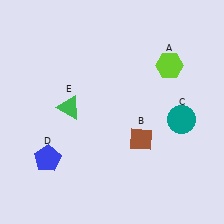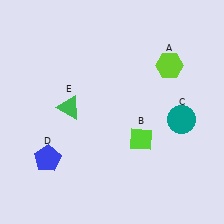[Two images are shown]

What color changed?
The diamond (B) changed from brown in Image 1 to lime in Image 2.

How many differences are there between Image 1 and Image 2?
There is 1 difference between the two images.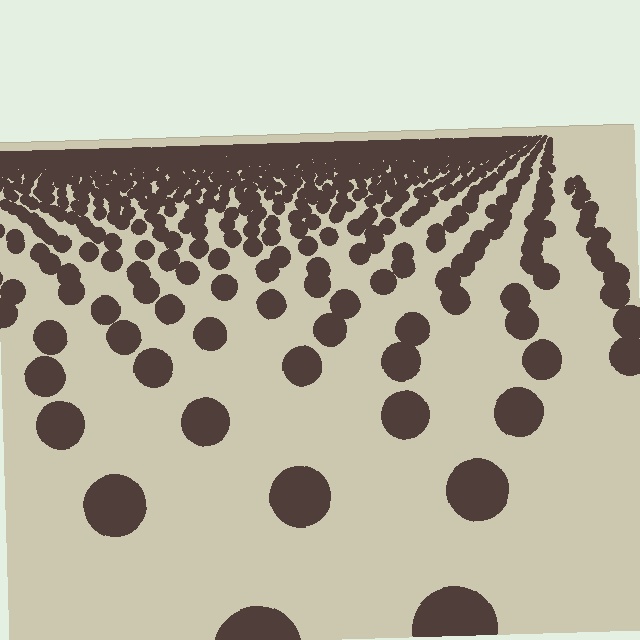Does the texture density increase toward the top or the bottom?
Density increases toward the top.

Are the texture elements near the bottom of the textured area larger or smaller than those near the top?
Larger. Near the bottom, elements are closer to the viewer and appear at a bigger on-screen size.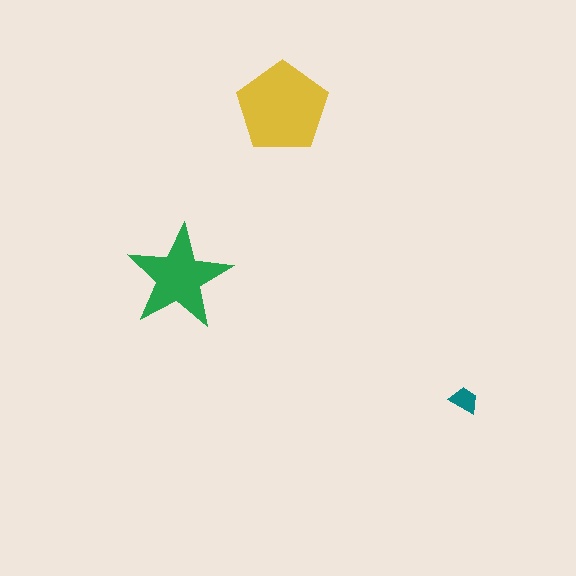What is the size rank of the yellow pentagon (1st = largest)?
1st.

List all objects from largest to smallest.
The yellow pentagon, the green star, the teal trapezoid.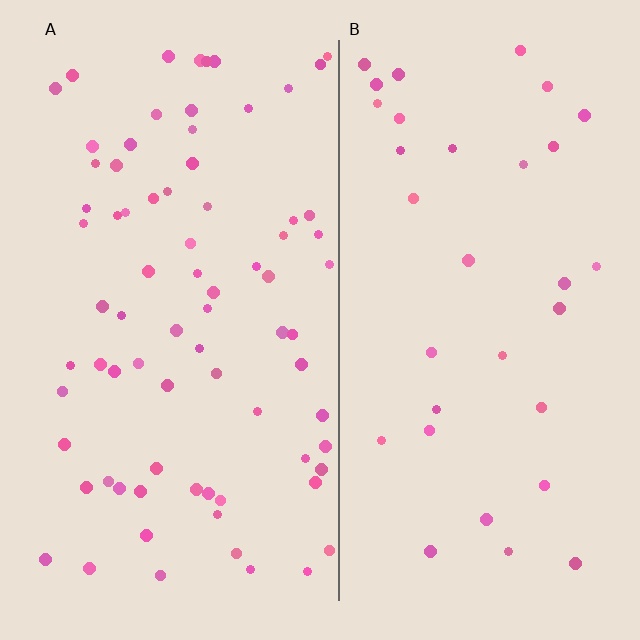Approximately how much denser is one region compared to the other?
Approximately 2.3× — region A over region B.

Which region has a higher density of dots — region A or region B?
A (the left).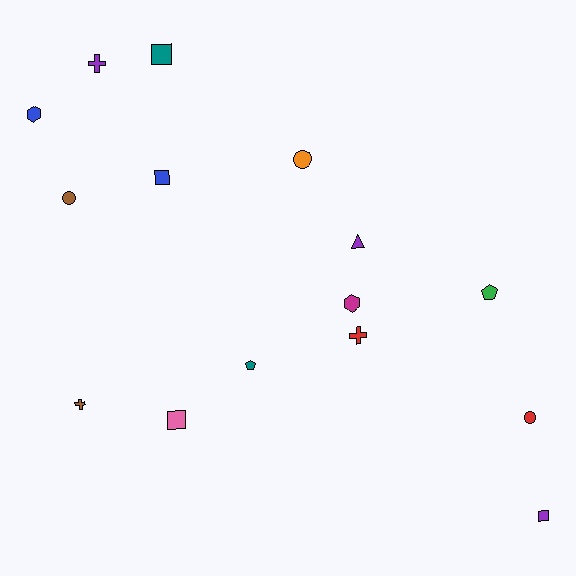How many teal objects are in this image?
There are 2 teal objects.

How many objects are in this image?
There are 15 objects.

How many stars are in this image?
There are no stars.